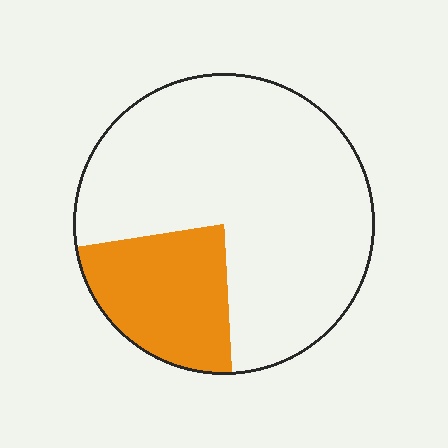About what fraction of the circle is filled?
About one quarter (1/4).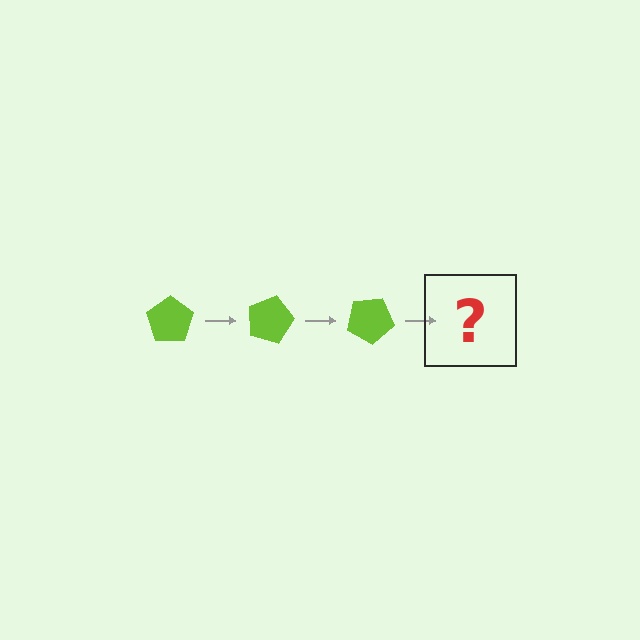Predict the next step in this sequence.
The next step is a lime pentagon rotated 45 degrees.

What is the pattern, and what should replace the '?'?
The pattern is that the pentagon rotates 15 degrees each step. The '?' should be a lime pentagon rotated 45 degrees.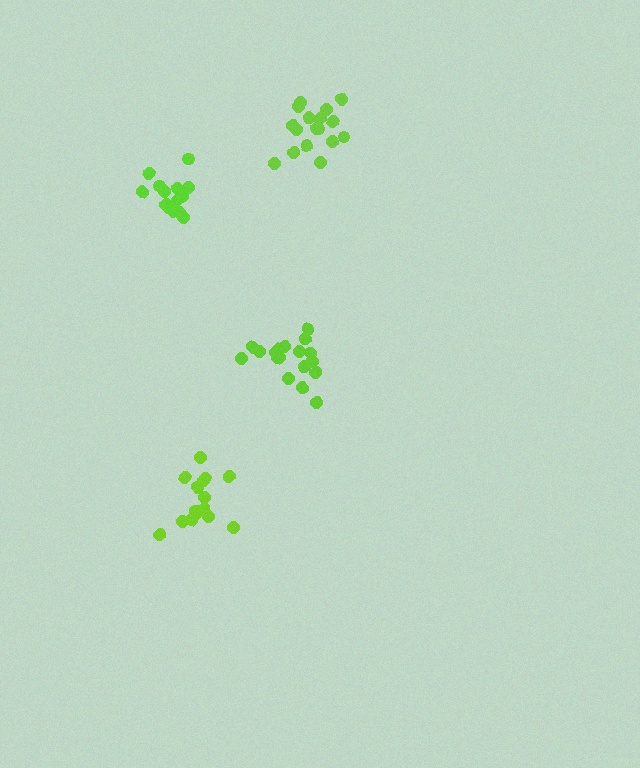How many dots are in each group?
Group 1: 17 dots, Group 2: 15 dots, Group 3: 18 dots, Group 4: 14 dots (64 total).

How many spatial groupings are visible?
There are 4 spatial groupings.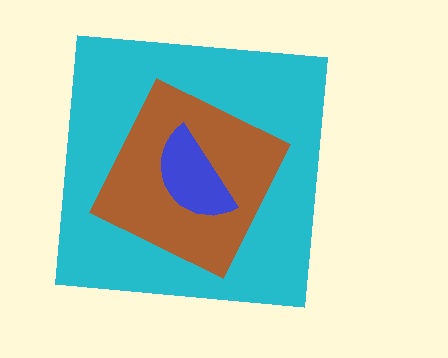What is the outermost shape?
The cyan square.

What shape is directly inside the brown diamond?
The blue semicircle.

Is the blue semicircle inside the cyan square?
Yes.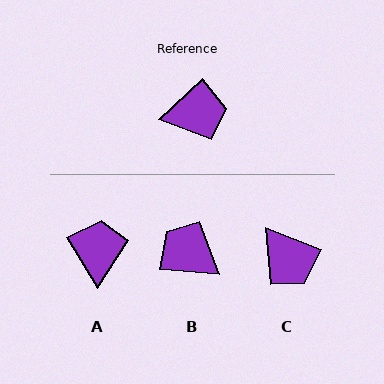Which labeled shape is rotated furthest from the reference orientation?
B, about 132 degrees away.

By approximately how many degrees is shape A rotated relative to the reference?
Approximately 77 degrees counter-clockwise.